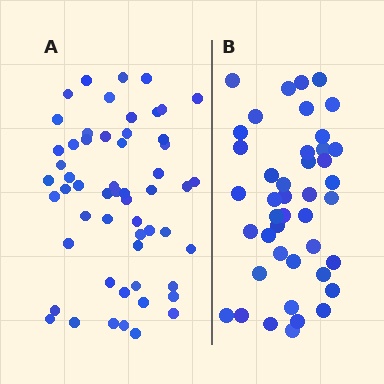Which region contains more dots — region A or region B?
Region A (the left region) has more dots.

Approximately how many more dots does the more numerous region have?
Region A has approximately 15 more dots than region B.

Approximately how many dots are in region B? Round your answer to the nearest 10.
About 40 dots. (The exact count is 43, which rounds to 40.)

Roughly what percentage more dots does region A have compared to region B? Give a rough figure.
About 30% more.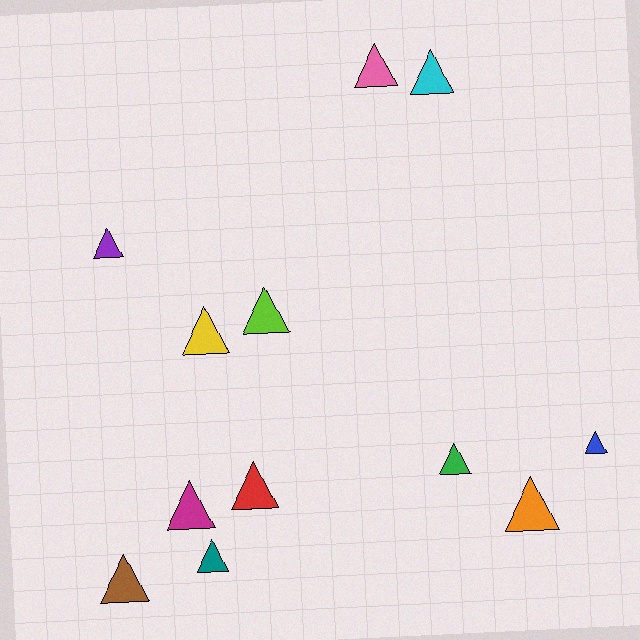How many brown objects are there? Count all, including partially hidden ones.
There is 1 brown object.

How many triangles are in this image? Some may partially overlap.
There are 12 triangles.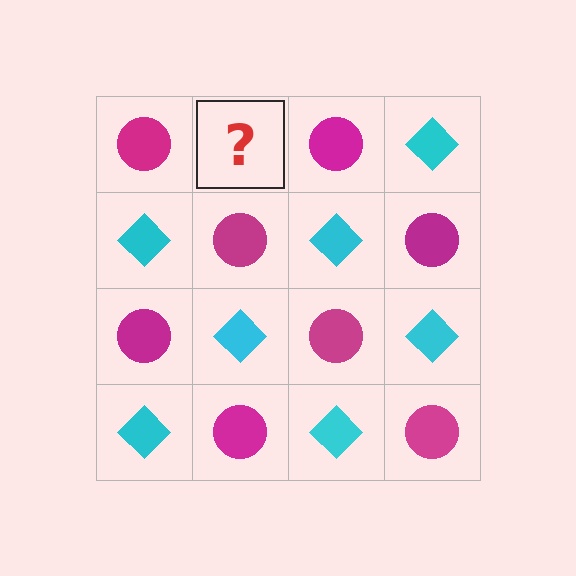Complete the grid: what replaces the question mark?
The question mark should be replaced with a cyan diamond.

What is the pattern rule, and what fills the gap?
The rule is that it alternates magenta circle and cyan diamond in a checkerboard pattern. The gap should be filled with a cyan diamond.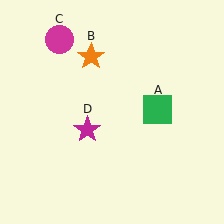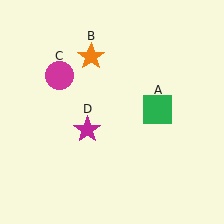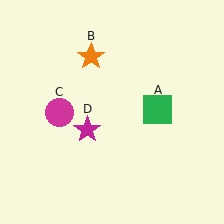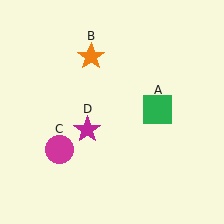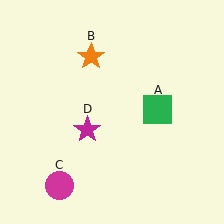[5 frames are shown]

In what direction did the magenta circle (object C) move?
The magenta circle (object C) moved down.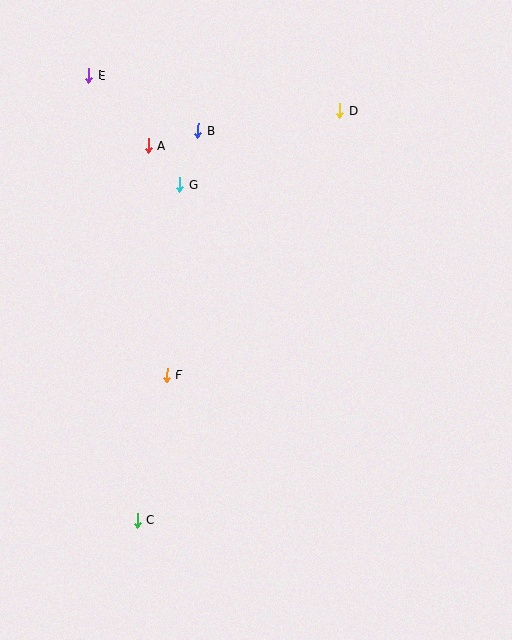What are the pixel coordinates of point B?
Point B is at (198, 131).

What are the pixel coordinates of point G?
Point G is at (180, 184).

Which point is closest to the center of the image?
Point F at (167, 375) is closest to the center.